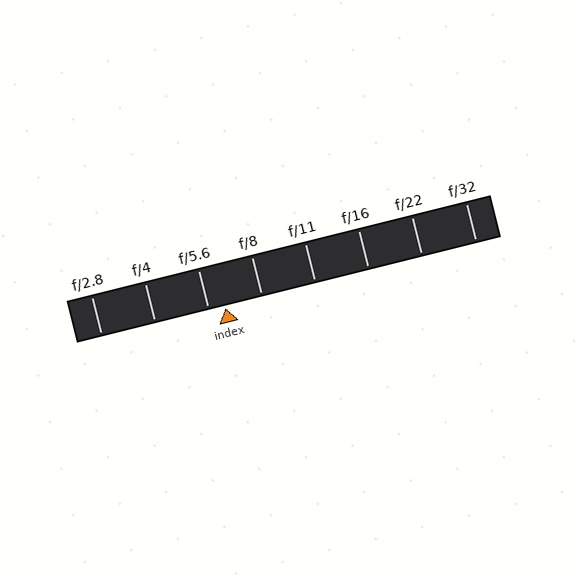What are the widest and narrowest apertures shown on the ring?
The widest aperture shown is f/2.8 and the narrowest is f/32.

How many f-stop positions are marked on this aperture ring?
There are 8 f-stop positions marked.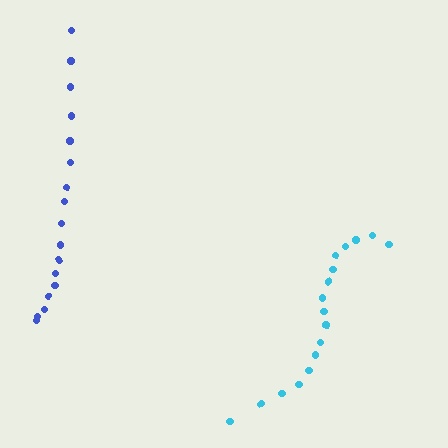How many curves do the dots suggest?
There are 2 distinct paths.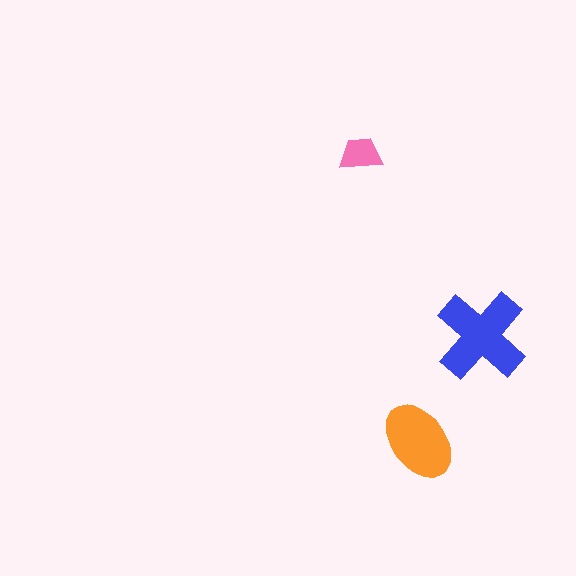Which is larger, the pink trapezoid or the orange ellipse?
The orange ellipse.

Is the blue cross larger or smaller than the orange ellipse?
Larger.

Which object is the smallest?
The pink trapezoid.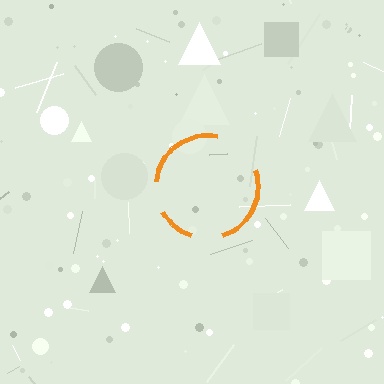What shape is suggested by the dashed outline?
The dashed outline suggests a circle.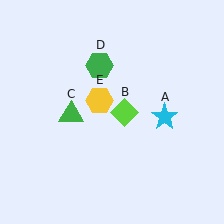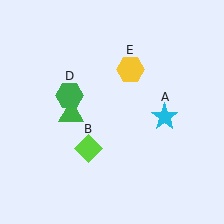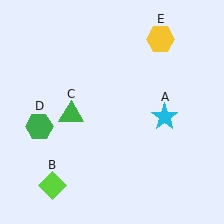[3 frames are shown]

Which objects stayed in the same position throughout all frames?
Cyan star (object A) and green triangle (object C) remained stationary.